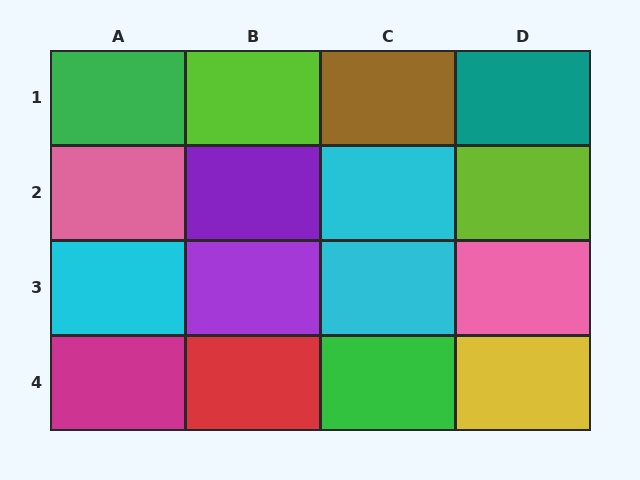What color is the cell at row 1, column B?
Lime.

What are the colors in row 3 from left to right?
Cyan, purple, cyan, pink.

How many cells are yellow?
1 cell is yellow.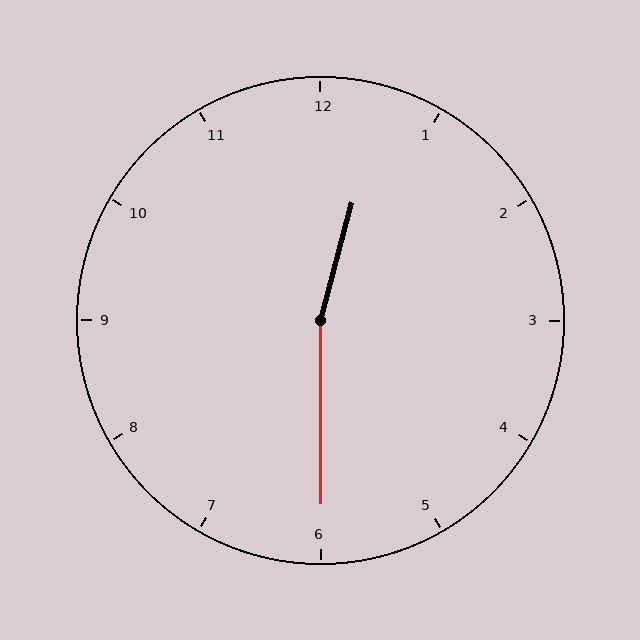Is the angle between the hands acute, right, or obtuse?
It is obtuse.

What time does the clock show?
12:30.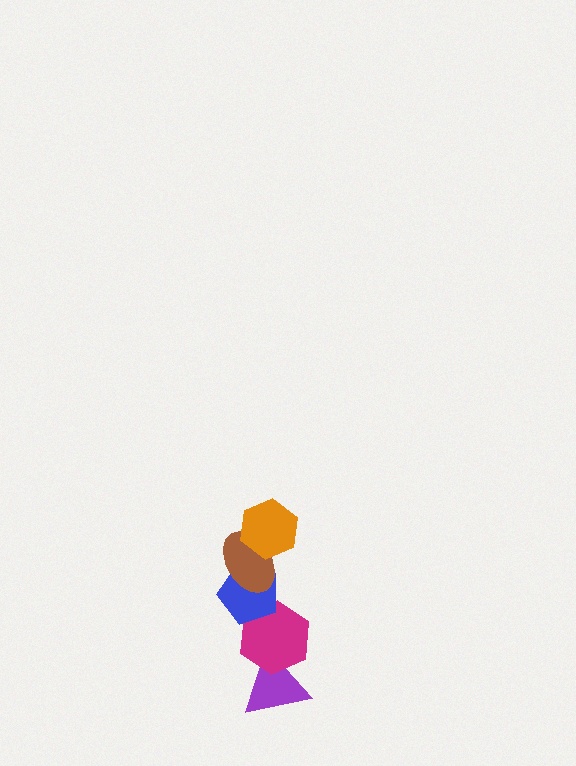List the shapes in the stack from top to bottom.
From top to bottom: the orange hexagon, the brown ellipse, the blue pentagon, the magenta hexagon, the purple triangle.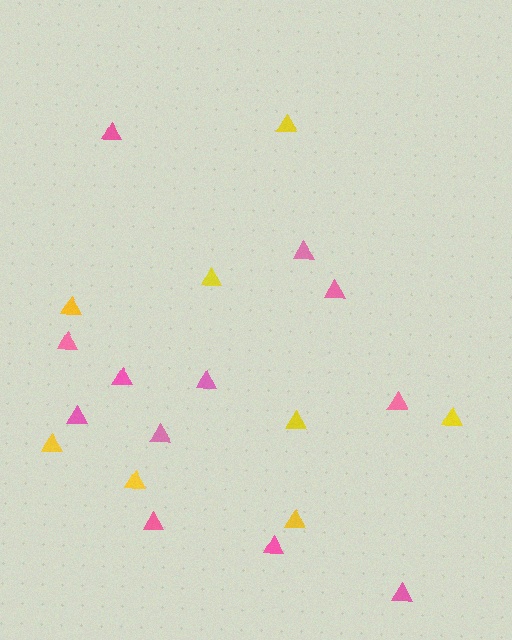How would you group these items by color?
There are 2 groups: one group of yellow triangles (8) and one group of pink triangles (12).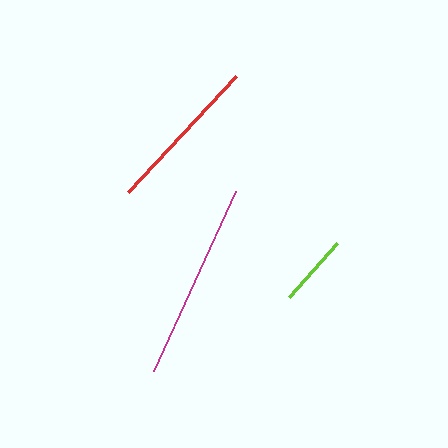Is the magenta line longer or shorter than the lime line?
The magenta line is longer than the lime line.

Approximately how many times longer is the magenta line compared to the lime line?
The magenta line is approximately 2.7 times the length of the lime line.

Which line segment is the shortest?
The lime line is the shortest at approximately 72 pixels.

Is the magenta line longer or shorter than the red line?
The magenta line is longer than the red line.